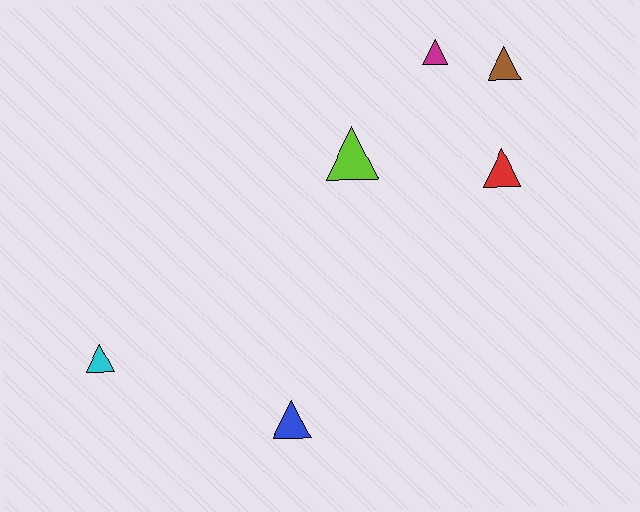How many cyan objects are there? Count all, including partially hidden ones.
There is 1 cyan object.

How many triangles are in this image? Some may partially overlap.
There are 6 triangles.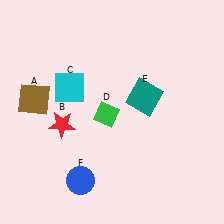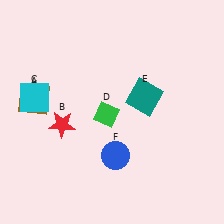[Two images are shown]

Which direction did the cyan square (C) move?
The cyan square (C) moved left.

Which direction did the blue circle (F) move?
The blue circle (F) moved right.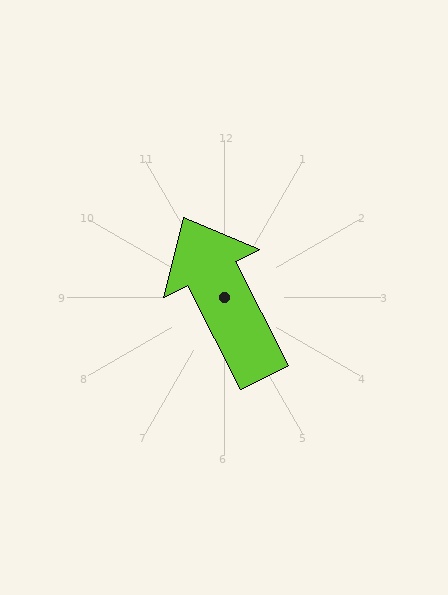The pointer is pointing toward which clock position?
Roughly 11 o'clock.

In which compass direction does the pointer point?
Northwest.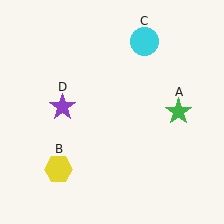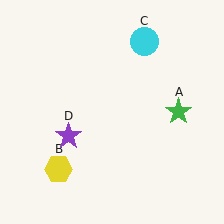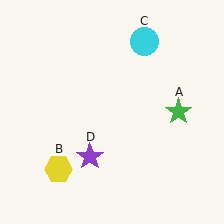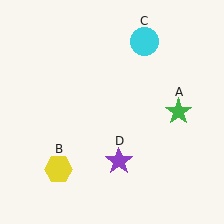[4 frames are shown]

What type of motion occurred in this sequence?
The purple star (object D) rotated counterclockwise around the center of the scene.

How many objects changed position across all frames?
1 object changed position: purple star (object D).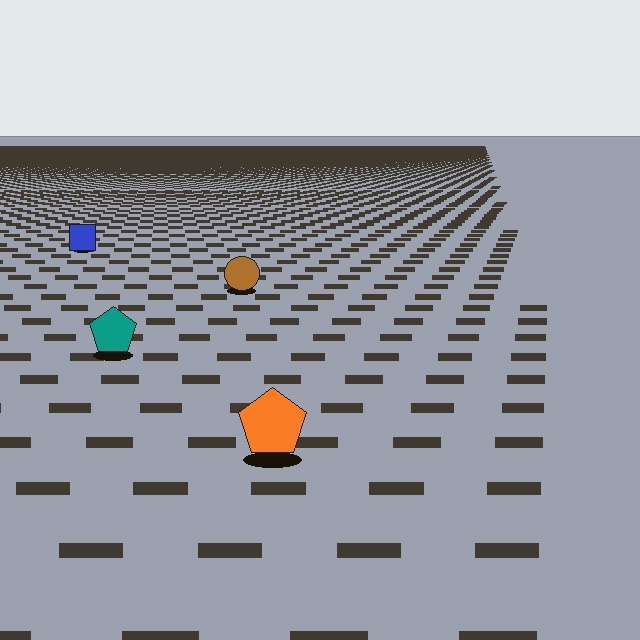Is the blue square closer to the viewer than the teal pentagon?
No. The teal pentagon is closer — you can tell from the texture gradient: the ground texture is coarser near it.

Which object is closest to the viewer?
The orange pentagon is closest. The texture marks near it are larger and more spread out.